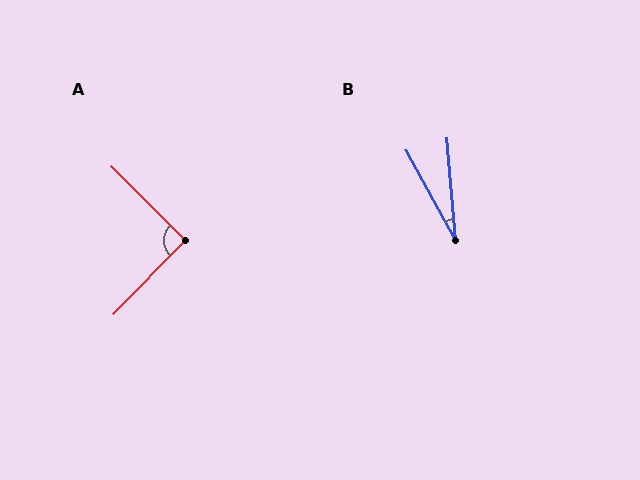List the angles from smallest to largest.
B (24°), A (91°).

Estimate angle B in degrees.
Approximately 24 degrees.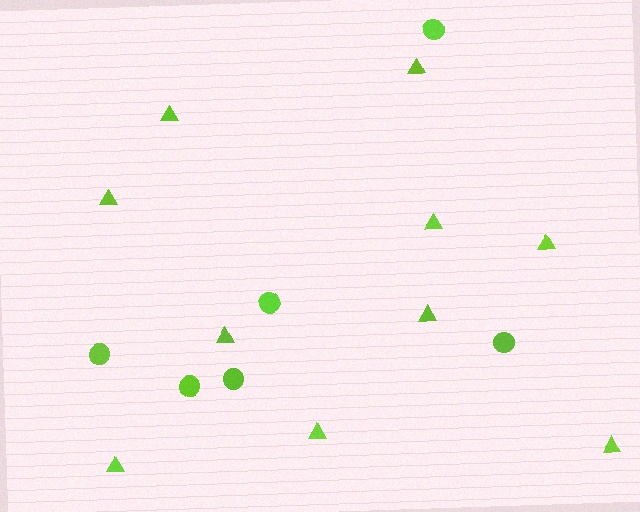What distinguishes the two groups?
There are 2 groups: one group of circles (6) and one group of triangles (10).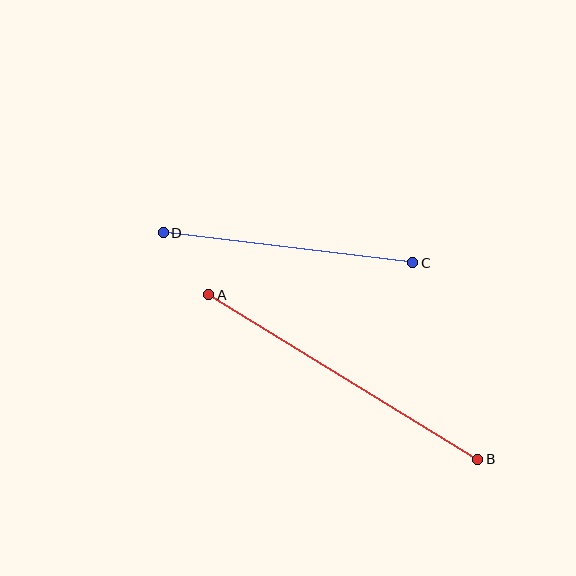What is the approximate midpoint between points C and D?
The midpoint is at approximately (288, 248) pixels.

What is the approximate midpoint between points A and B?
The midpoint is at approximately (343, 377) pixels.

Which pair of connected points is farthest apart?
Points A and B are farthest apart.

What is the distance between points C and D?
The distance is approximately 251 pixels.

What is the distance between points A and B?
The distance is approximately 315 pixels.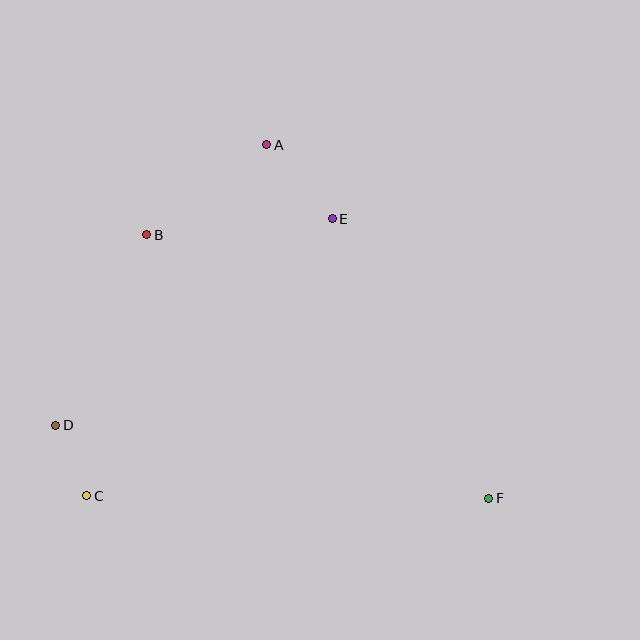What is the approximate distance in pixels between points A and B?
The distance between A and B is approximately 150 pixels.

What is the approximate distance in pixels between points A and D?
The distance between A and D is approximately 351 pixels.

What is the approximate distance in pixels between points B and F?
The distance between B and F is approximately 432 pixels.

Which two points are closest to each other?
Points C and D are closest to each other.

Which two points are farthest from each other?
Points D and F are farthest from each other.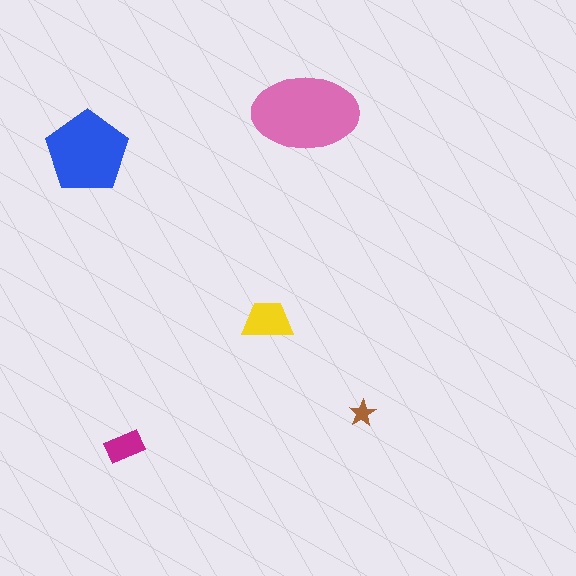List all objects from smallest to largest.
The brown star, the magenta rectangle, the yellow trapezoid, the blue pentagon, the pink ellipse.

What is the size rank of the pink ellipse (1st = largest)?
1st.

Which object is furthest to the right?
The brown star is rightmost.